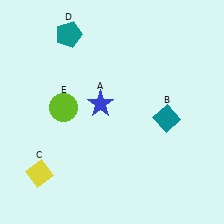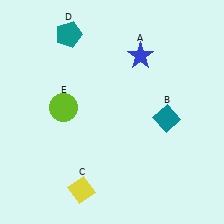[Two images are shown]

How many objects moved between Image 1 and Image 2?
2 objects moved between the two images.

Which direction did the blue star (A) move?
The blue star (A) moved up.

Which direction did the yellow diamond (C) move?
The yellow diamond (C) moved right.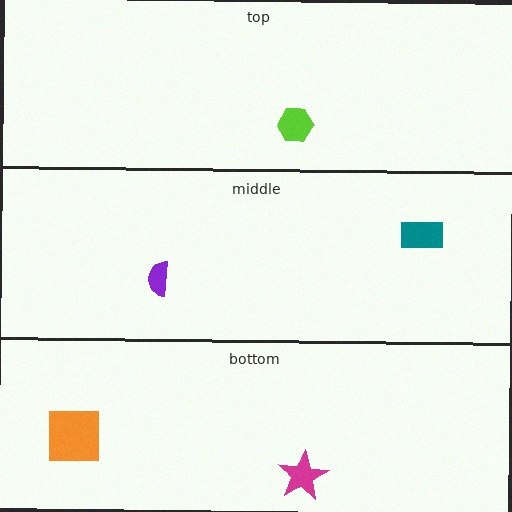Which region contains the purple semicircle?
The middle region.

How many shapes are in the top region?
1.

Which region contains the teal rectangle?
The middle region.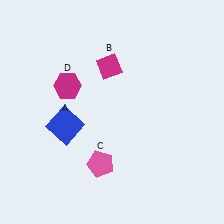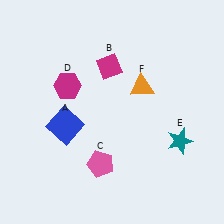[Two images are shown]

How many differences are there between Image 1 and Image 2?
There are 2 differences between the two images.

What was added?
A teal star (E), an orange triangle (F) were added in Image 2.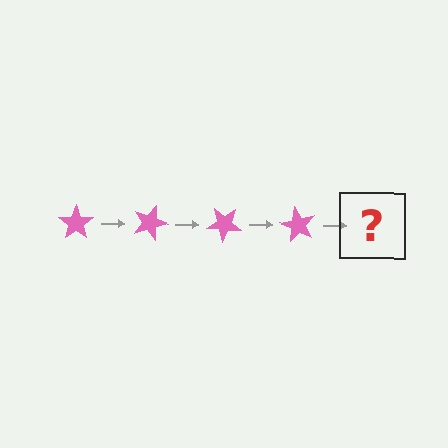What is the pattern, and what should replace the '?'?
The pattern is that the star rotates 20 degrees each step. The '?' should be a pink star rotated 80 degrees.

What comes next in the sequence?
The next element should be a pink star rotated 80 degrees.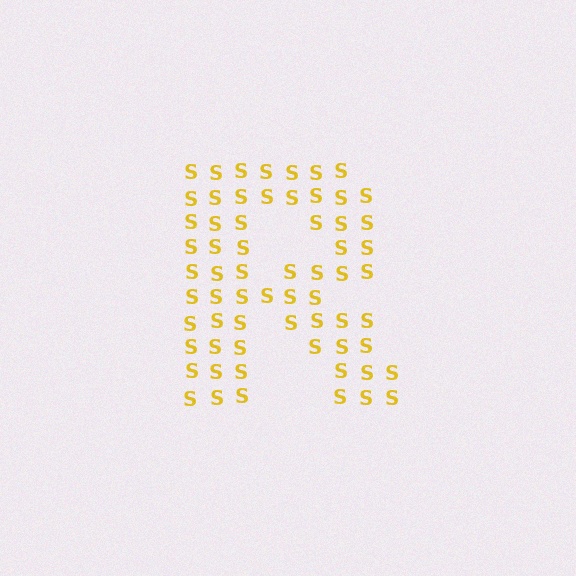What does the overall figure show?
The overall figure shows the letter R.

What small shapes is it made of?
It is made of small letter S's.